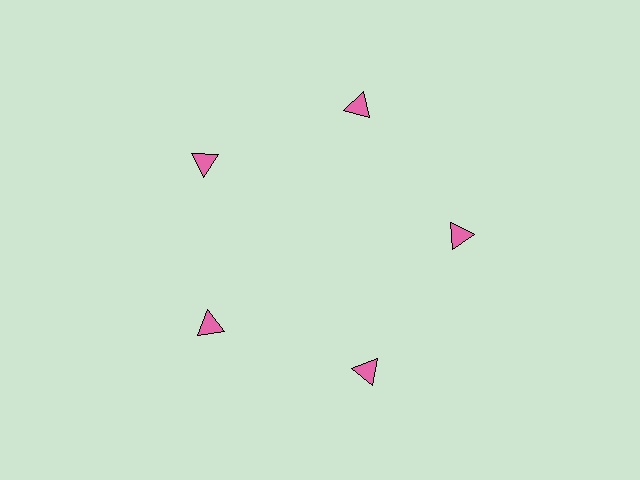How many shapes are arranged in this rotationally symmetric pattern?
There are 5 shapes, arranged in 5 groups of 1.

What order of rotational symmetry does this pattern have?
This pattern has 5-fold rotational symmetry.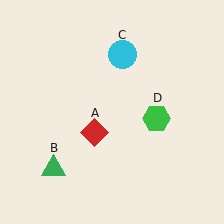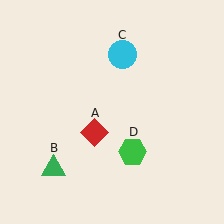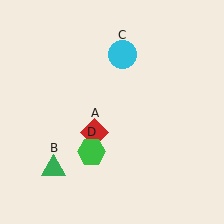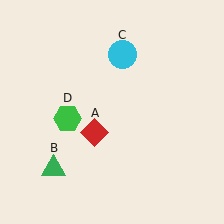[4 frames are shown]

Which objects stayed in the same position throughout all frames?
Red diamond (object A) and green triangle (object B) and cyan circle (object C) remained stationary.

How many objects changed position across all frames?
1 object changed position: green hexagon (object D).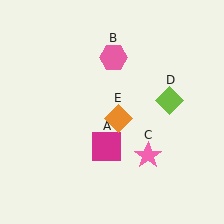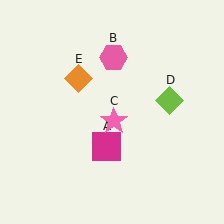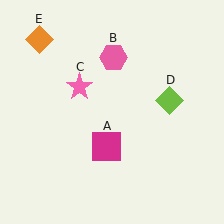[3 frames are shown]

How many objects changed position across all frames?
2 objects changed position: pink star (object C), orange diamond (object E).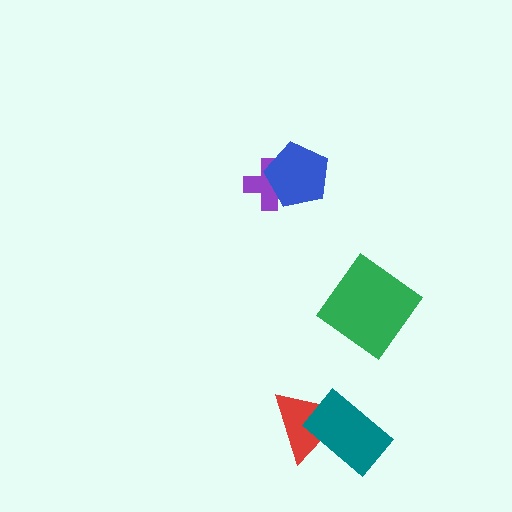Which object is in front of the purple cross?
The blue pentagon is in front of the purple cross.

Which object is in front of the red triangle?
The teal rectangle is in front of the red triangle.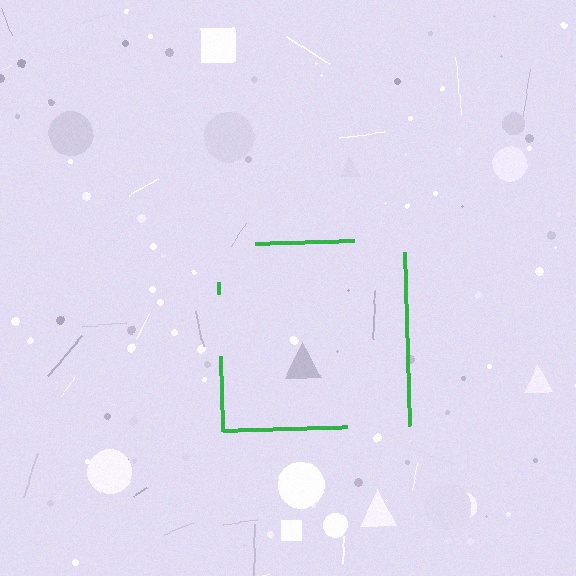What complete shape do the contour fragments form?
The contour fragments form a square.